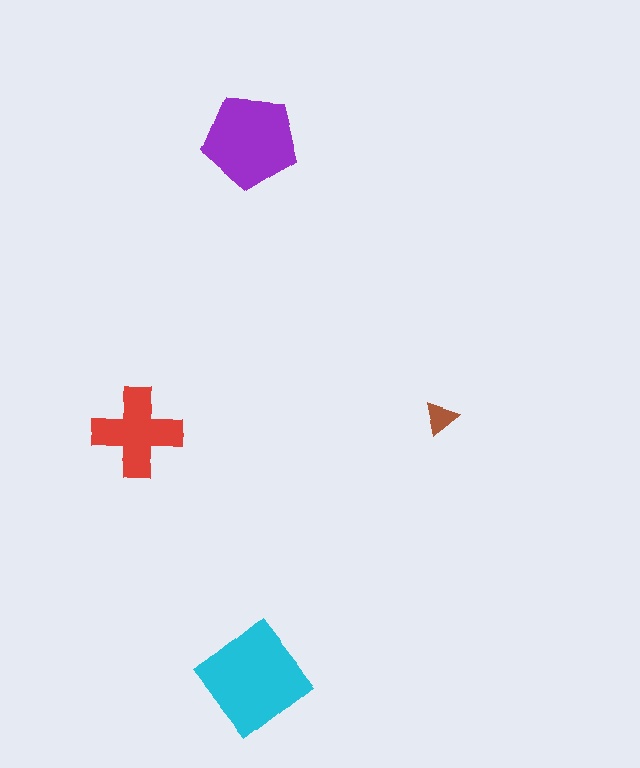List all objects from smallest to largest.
The brown triangle, the red cross, the purple pentagon, the cyan diamond.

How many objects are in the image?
There are 4 objects in the image.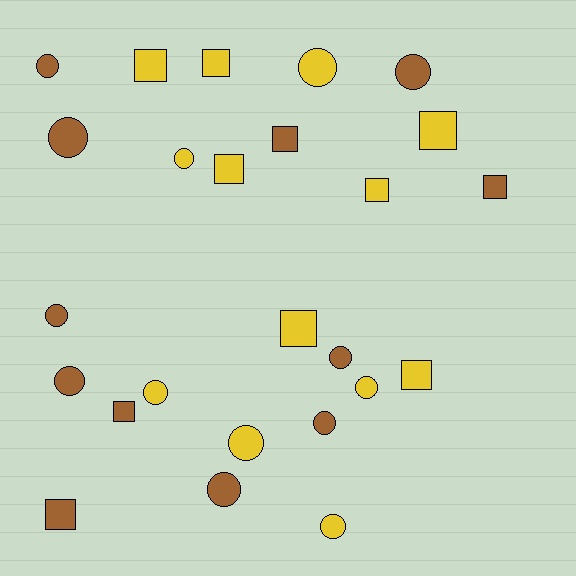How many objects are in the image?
There are 25 objects.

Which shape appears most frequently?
Circle, with 14 objects.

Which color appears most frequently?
Yellow, with 13 objects.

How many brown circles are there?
There are 8 brown circles.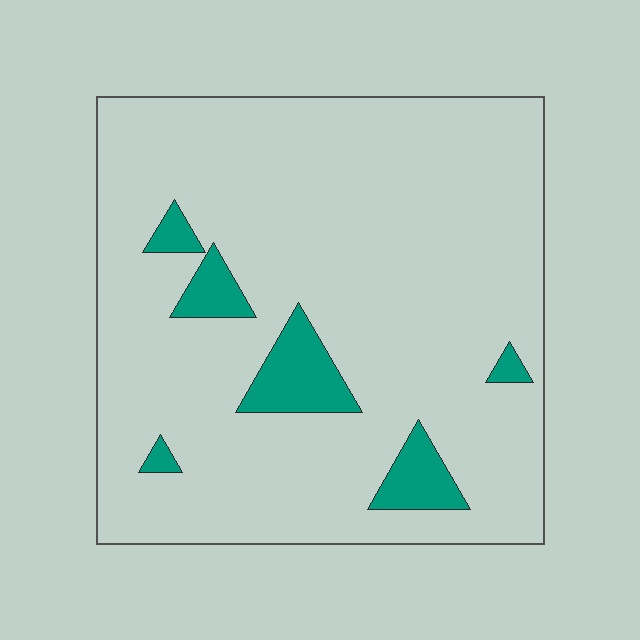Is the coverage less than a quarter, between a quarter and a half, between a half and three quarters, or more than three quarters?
Less than a quarter.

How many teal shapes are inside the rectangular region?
6.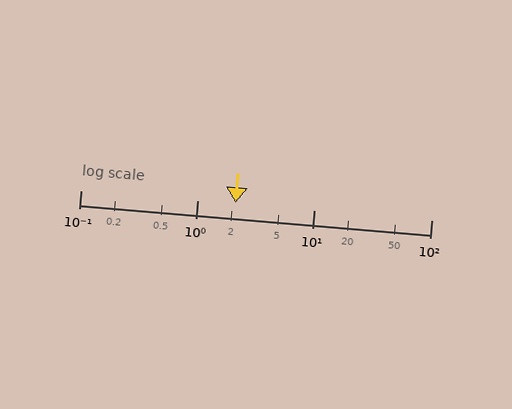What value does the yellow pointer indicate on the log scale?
The pointer indicates approximately 2.1.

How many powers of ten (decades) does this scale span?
The scale spans 3 decades, from 0.1 to 100.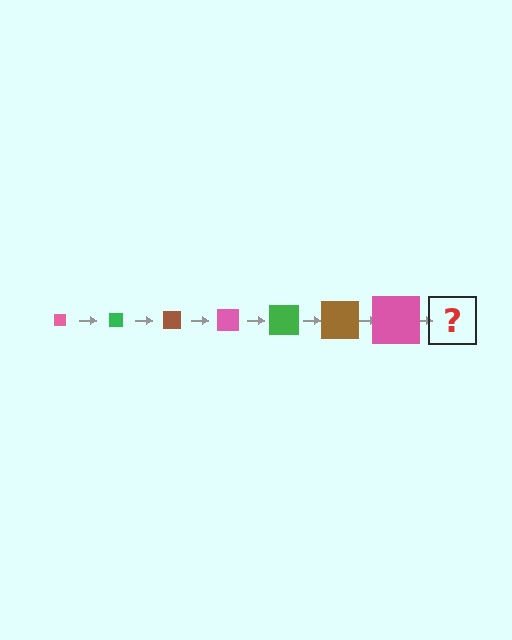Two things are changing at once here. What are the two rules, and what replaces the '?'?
The two rules are that the square grows larger each step and the color cycles through pink, green, and brown. The '?' should be a green square, larger than the previous one.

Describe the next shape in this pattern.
It should be a green square, larger than the previous one.